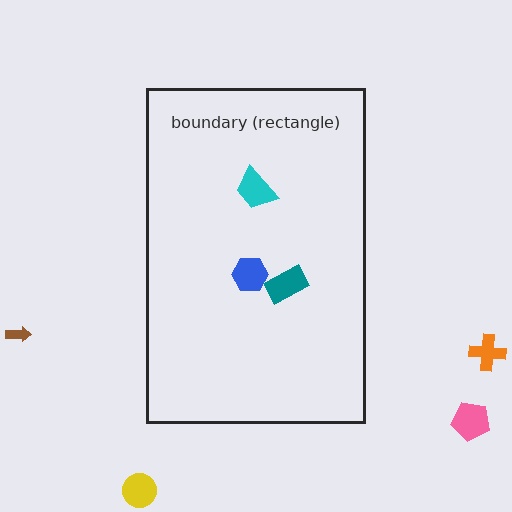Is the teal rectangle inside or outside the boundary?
Inside.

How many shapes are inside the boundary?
3 inside, 4 outside.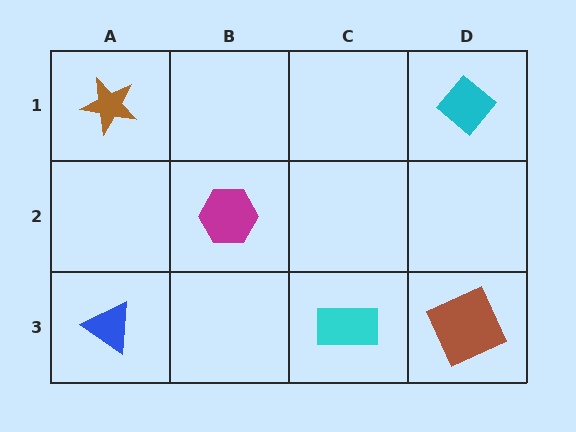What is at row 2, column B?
A magenta hexagon.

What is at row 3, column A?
A blue triangle.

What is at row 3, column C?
A cyan rectangle.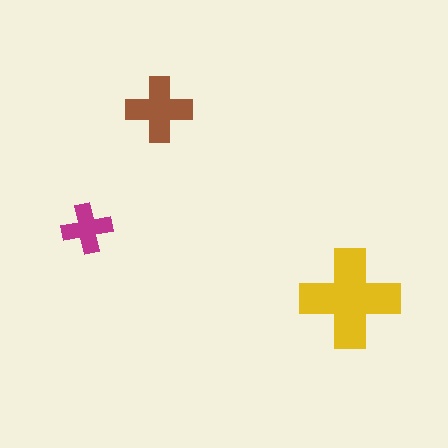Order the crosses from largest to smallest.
the yellow one, the brown one, the magenta one.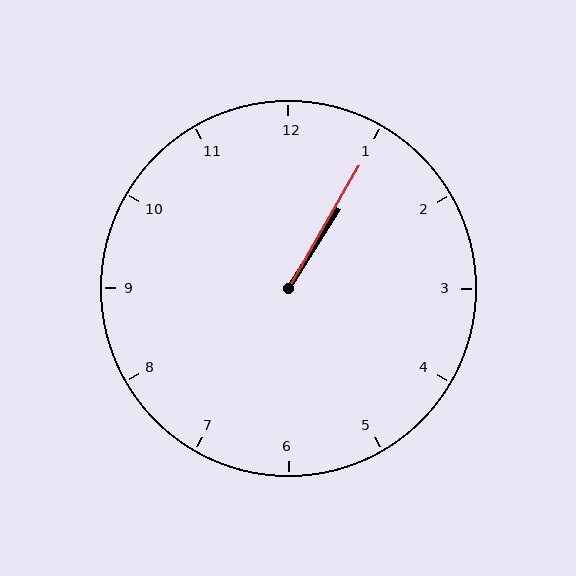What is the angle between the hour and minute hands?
Approximately 2 degrees.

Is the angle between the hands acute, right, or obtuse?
It is acute.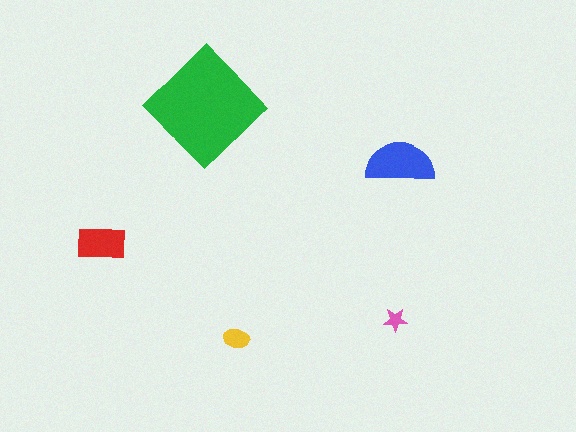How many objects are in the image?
There are 5 objects in the image.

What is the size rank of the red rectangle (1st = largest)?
3rd.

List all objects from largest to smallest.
The green diamond, the blue semicircle, the red rectangle, the yellow ellipse, the pink star.